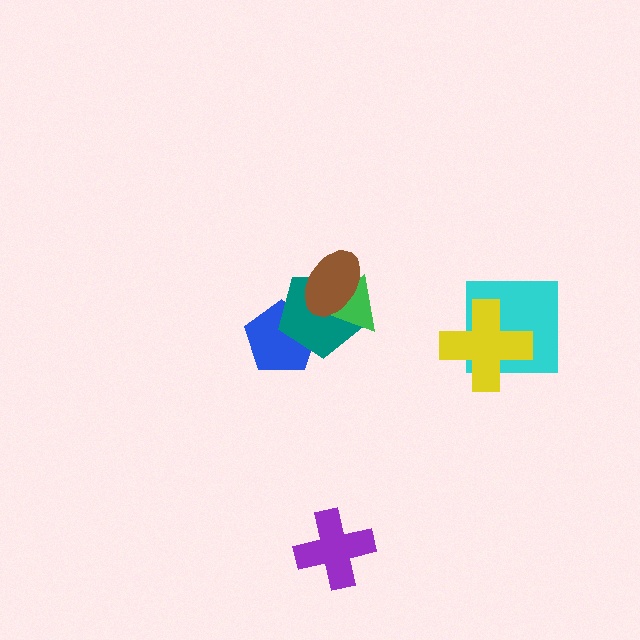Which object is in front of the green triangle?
The brown ellipse is in front of the green triangle.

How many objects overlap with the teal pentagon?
3 objects overlap with the teal pentagon.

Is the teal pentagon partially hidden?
Yes, it is partially covered by another shape.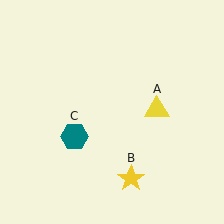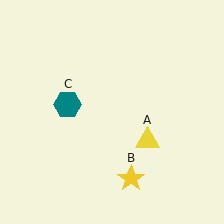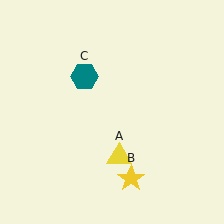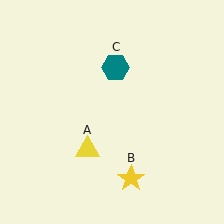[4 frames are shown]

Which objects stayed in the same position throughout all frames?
Yellow star (object B) remained stationary.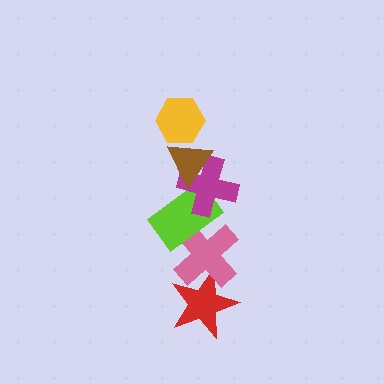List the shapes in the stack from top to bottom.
From top to bottom: the yellow hexagon, the brown triangle, the magenta cross, the lime rectangle, the pink cross, the red star.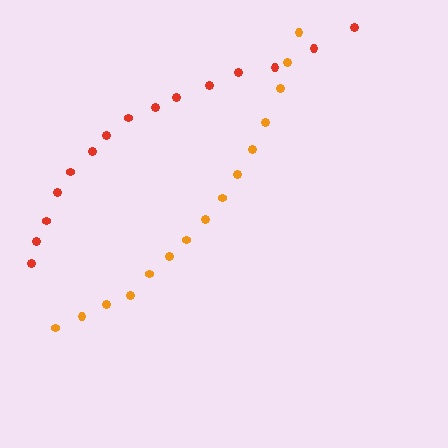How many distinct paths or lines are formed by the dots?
There are 2 distinct paths.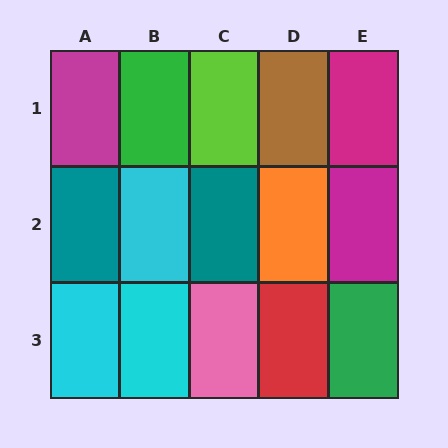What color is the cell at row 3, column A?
Cyan.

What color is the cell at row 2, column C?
Teal.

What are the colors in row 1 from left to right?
Magenta, green, lime, brown, magenta.